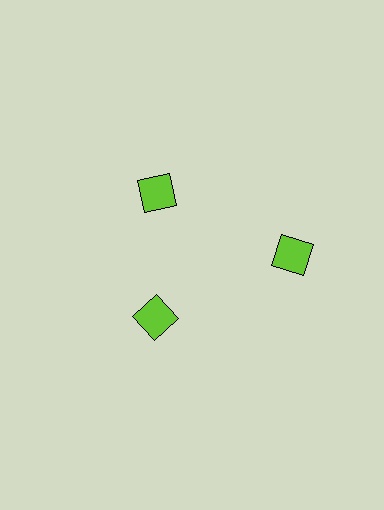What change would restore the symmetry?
The symmetry would be restored by moving it inward, back onto the ring so that all 3 diamonds sit at equal angles and equal distance from the center.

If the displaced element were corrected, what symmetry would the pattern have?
It would have 3-fold rotational symmetry — the pattern would map onto itself every 120 degrees.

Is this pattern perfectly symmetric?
No. The 3 lime diamonds are arranged in a ring, but one element near the 3 o'clock position is pushed outward from the center, breaking the 3-fold rotational symmetry.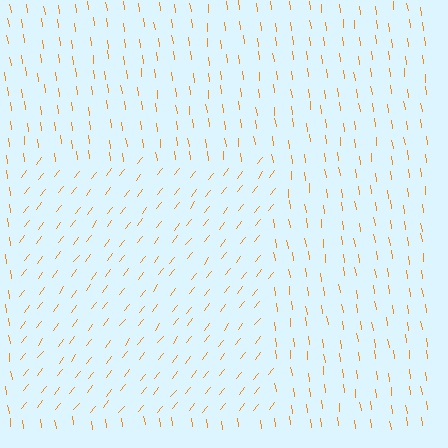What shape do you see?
I see a rectangle.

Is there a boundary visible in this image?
Yes, there is a texture boundary formed by a change in line orientation.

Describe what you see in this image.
The image is filled with small orange line segments. A rectangle region in the image has lines oriented differently from the surrounding lines, creating a visible texture boundary.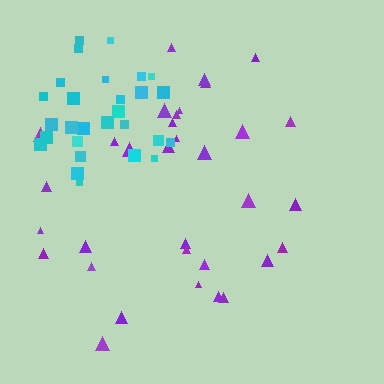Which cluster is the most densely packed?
Cyan.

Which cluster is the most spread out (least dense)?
Purple.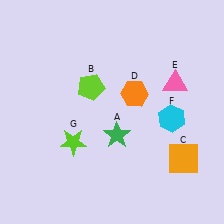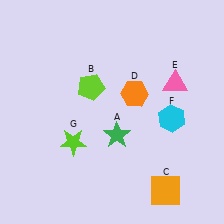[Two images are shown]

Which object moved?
The orange square (C) moved down.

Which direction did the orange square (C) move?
The orange square (C) moved down.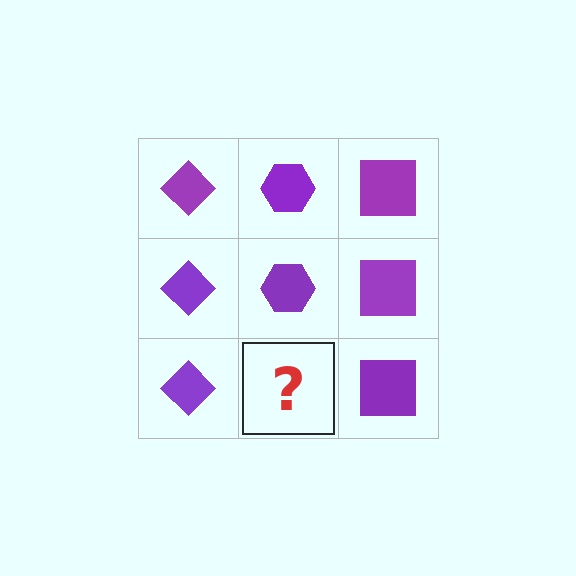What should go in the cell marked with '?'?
The missing cell should contain a purple hexagon.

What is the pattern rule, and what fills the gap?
The rule is that each column has a consistent shape. The gap should be filled with a purple hexagon.